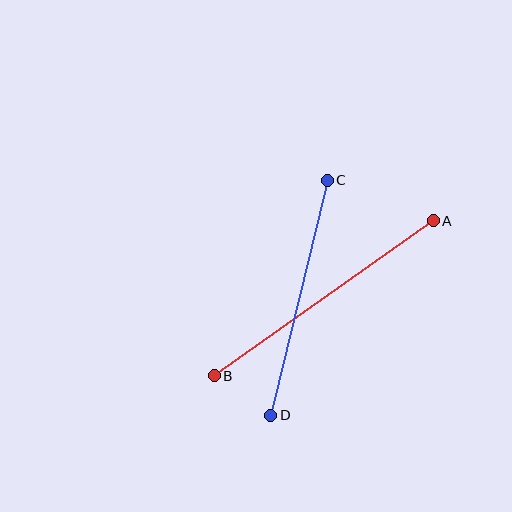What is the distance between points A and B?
The distance is approximately 268 pixels.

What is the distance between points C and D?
The distance is approximately 242 pixels.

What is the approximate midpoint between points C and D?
The midpoint is at approximately (299, 298) pixels.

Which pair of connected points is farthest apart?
Points A and B are farthest apart.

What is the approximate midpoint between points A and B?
The midpoint is at approximately (324, 298) pixels.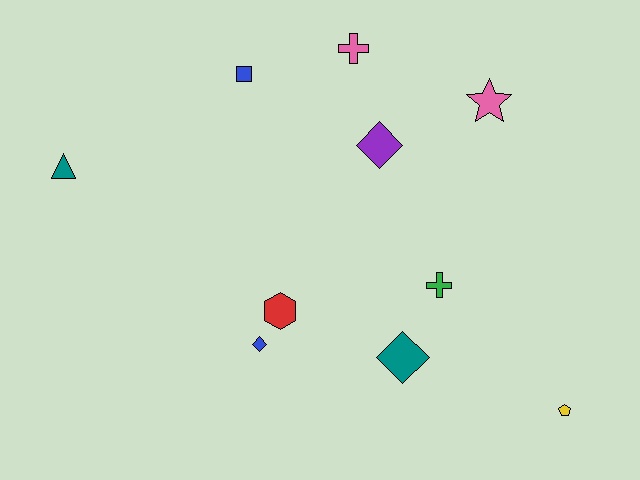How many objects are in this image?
There are 10 objects.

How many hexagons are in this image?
There is 1 hexagon.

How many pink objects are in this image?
There are 2 pink objects.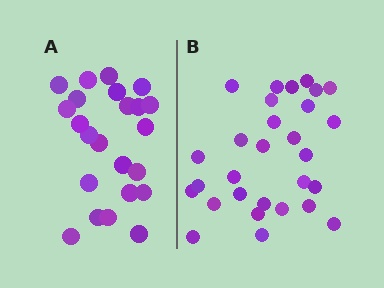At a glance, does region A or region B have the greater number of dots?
Region B (the right region) has more dots.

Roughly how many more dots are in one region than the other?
Region B has about 6 more dots than region A.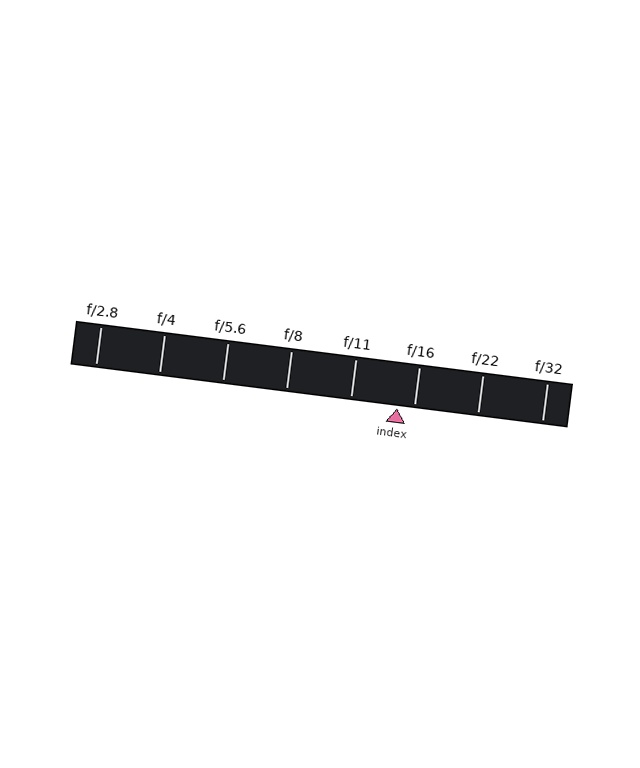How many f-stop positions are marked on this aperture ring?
There are 8 f-stop positions marked.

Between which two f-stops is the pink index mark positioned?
The index mark is between f/11 and f/16.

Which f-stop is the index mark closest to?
The index mark is closest to f/16.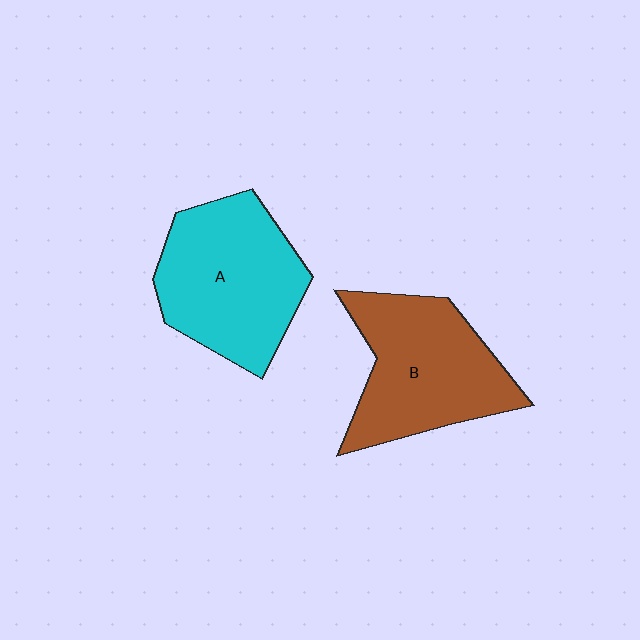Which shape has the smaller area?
Shape B (brown).